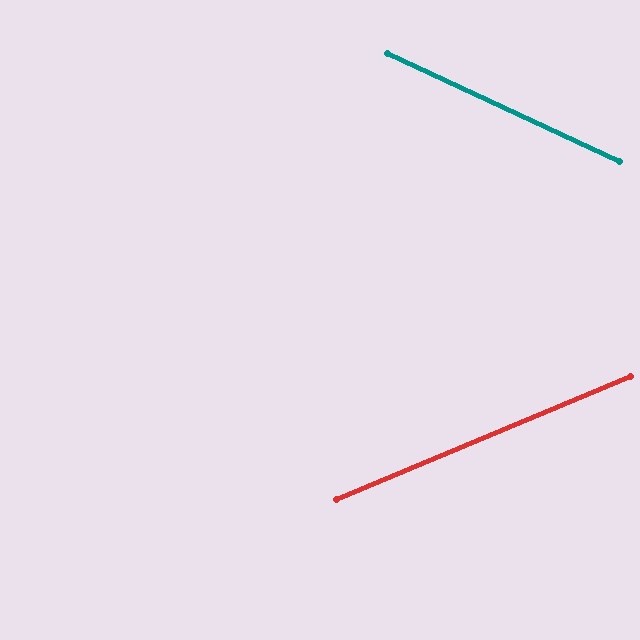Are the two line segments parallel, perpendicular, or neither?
Neither parallel nor perpendicular — they differ by about 48°.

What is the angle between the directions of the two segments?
Approximately 48 degrees.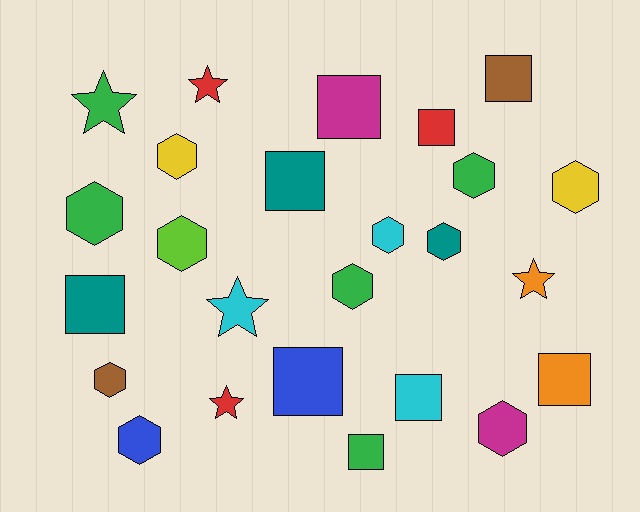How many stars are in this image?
There are 5 stars.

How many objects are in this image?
There are 25 objects.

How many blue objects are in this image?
There are 2 blue objects.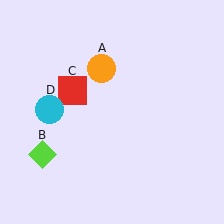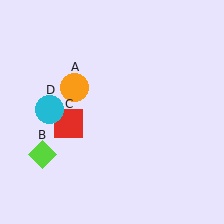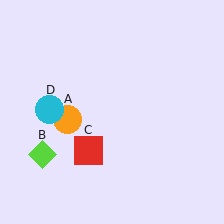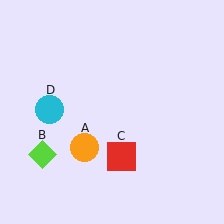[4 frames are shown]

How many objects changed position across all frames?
2 objects changed position: orange circle (object A), red square (object C).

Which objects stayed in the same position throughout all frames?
Lime diamond (object B) and cyan circle (object D) remained stationary.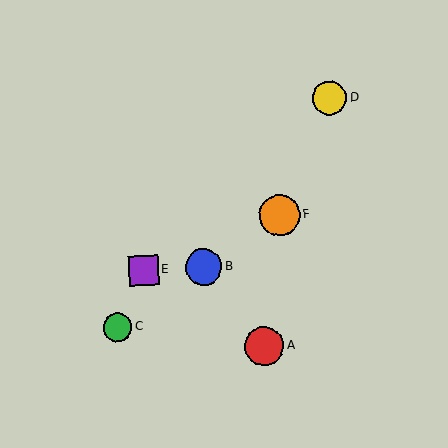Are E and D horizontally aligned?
No, E is at y≈270 and D is at y≈98.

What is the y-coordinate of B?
Object B is at y≈267.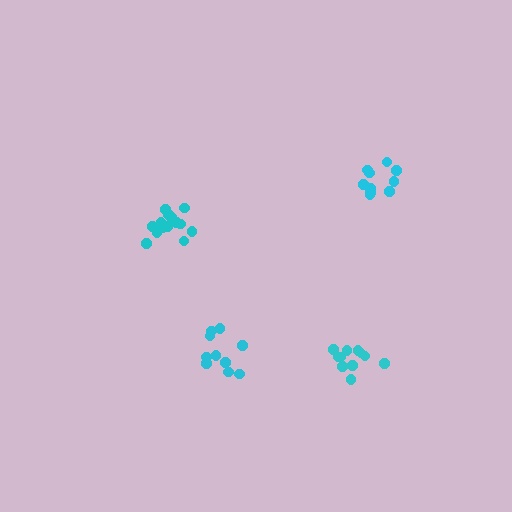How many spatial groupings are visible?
There are 4 spatial groupings.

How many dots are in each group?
Group 1: 14 dots, Group 2: 10 dots, Group 3: 11 dots, Group 4: 10 dots (45 total).